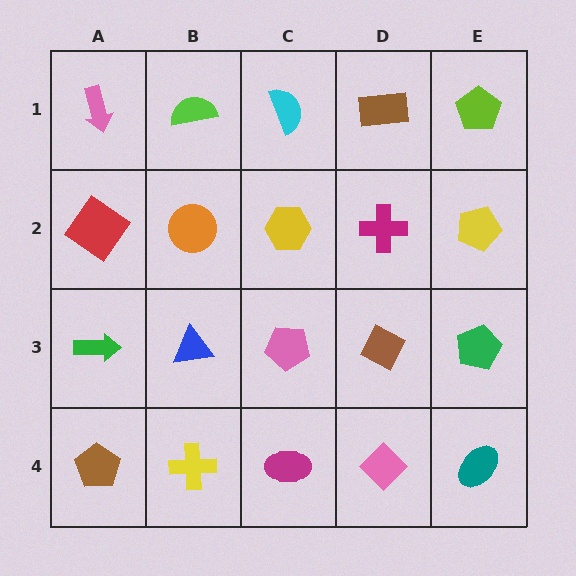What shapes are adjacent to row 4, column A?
A green arrow (row 3, column A), a yellow cross (row 4, column B).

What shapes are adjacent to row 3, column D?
A magenta cross (row 2, column D), a pink diamond (row 4, column D), a pink pentagon (row 3, column C), a green pentagon (row 3, column E).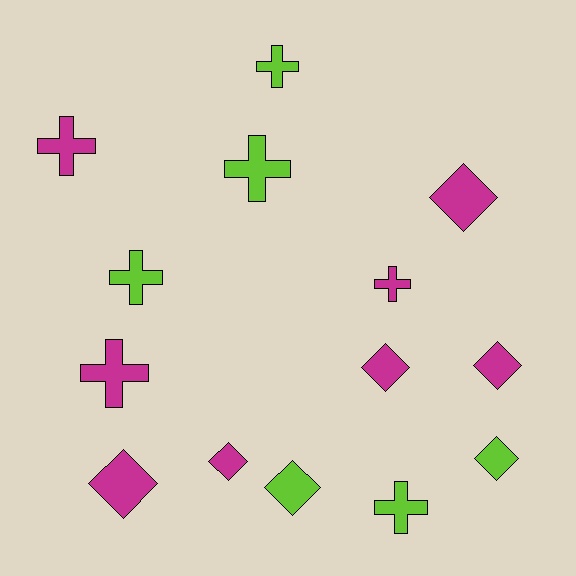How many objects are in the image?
There are 14 objects.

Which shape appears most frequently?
Diamond, with 7 objects.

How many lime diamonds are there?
There are 2 lime diamonds.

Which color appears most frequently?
Magenta, with 8 objects.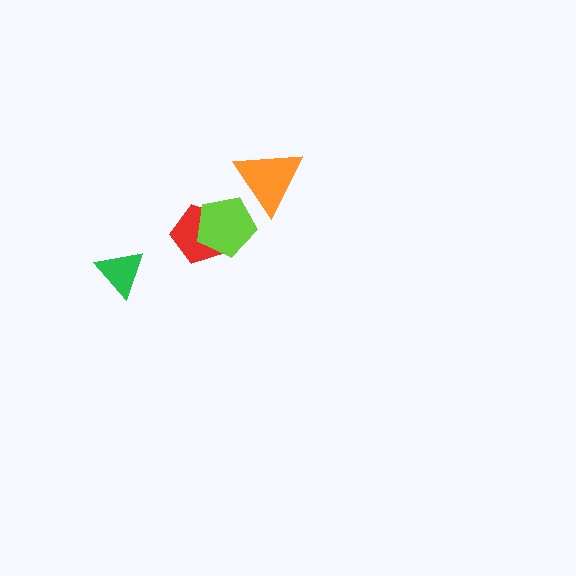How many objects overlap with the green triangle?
0 objects overlap with the green triangle.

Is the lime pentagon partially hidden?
No, no other shape covers it.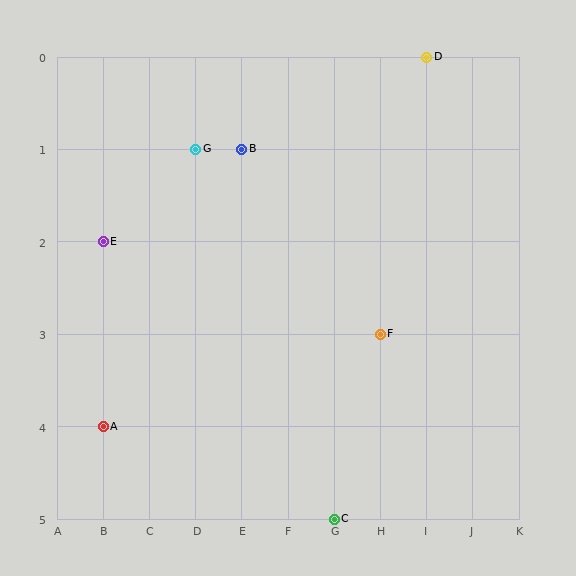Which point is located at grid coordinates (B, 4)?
Point A is at (B, 4).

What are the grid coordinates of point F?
Point F is at grid coordinates (H, 3).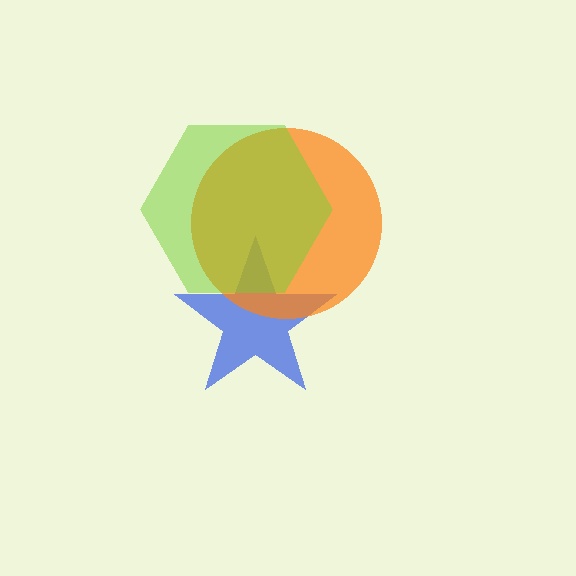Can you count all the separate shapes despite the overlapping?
Yes, there are 3 separate shapes.